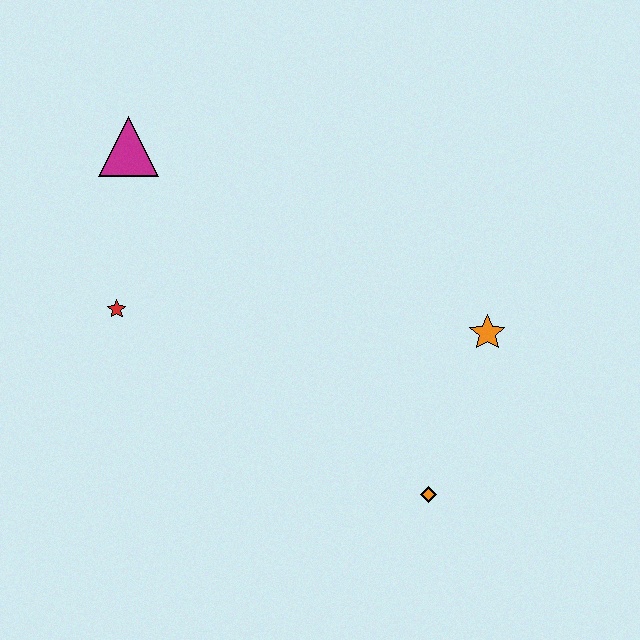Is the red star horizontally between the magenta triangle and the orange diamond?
No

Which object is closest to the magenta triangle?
The red star is closest to the magenta triangle.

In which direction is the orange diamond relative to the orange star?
The orange diamond is below the orange star.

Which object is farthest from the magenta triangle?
The orange diamond is farthest from the magenta triangle.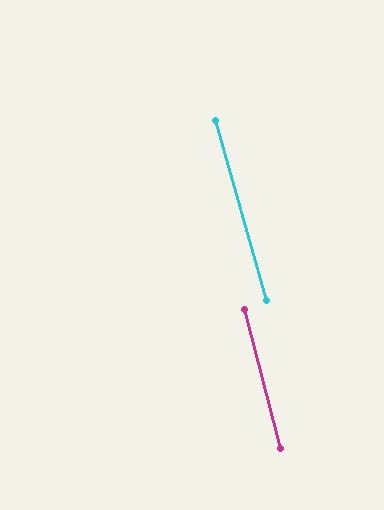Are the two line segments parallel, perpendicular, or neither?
Parallel — their directions differ by only 1.3°.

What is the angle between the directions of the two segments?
Approximately 1 degree.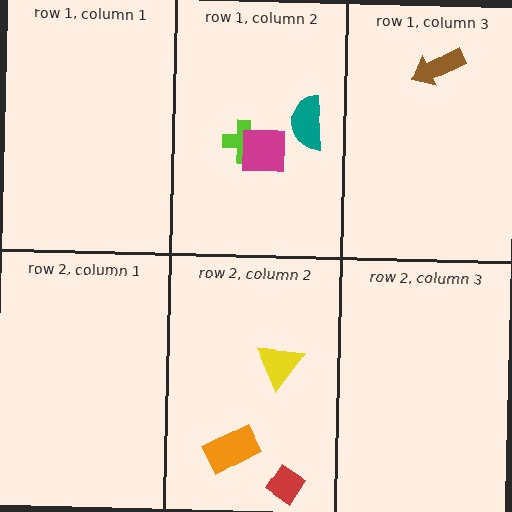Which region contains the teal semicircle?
The row 1, column 2 region.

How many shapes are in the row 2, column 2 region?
3.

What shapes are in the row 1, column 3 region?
The brown arrow.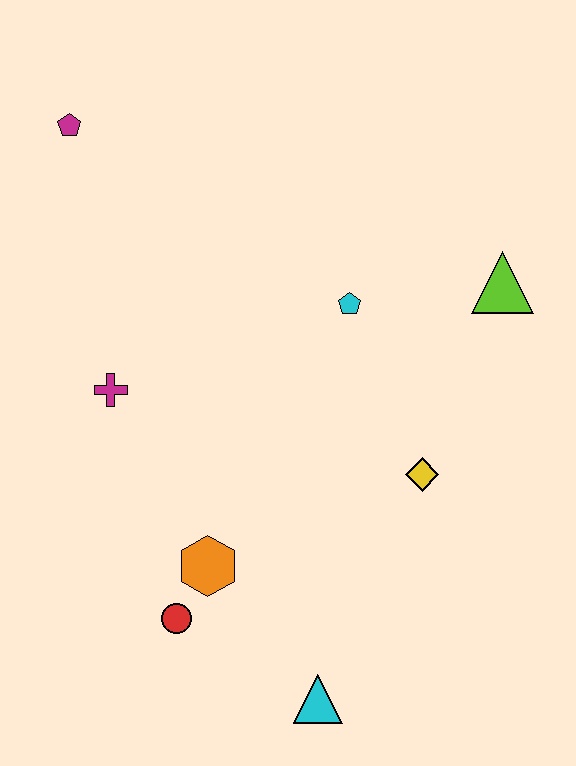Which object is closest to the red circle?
The orange hexagon is closest to the red circle.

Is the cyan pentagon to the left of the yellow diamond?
Yes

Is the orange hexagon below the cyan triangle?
No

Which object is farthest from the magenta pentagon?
The cyan triangle is farthest from the magenta pentagon.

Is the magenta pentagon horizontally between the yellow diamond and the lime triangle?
No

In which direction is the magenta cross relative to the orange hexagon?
The magenta cross is above the orange hexagon.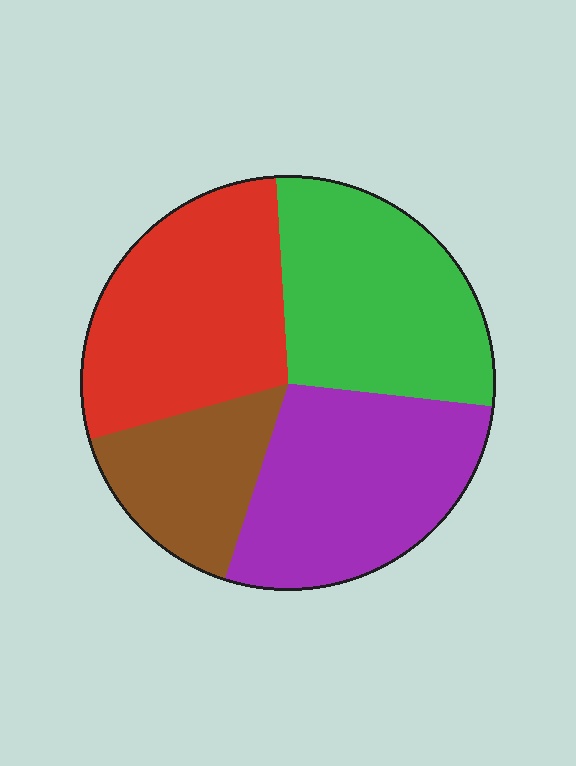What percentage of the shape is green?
Green takes up about one quarter (1/4) of the shape.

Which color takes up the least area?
Brown, at roughly 15%.